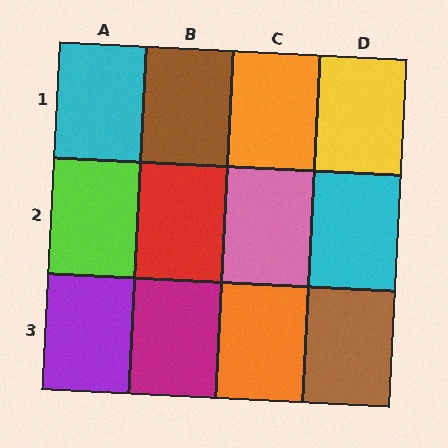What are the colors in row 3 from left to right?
Purple, magenta, orange, brown.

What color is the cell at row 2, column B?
Red.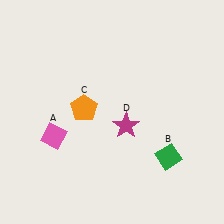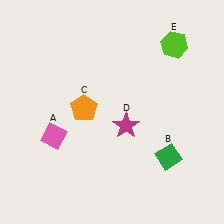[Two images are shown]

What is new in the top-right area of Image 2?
A lime hexagon (E) was added in the top-right area of Image 2.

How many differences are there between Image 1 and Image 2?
There is 1 difference between the two images.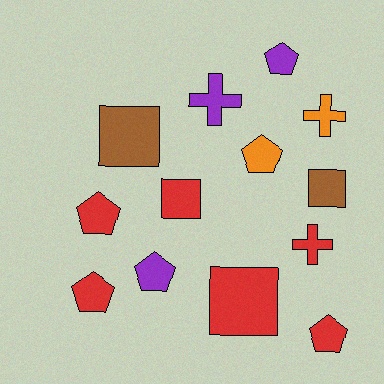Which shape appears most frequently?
Pentagon, with 6 objects.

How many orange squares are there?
There are no orange squares.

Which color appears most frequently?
Red, with 6 objects.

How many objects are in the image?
There are 13 objects.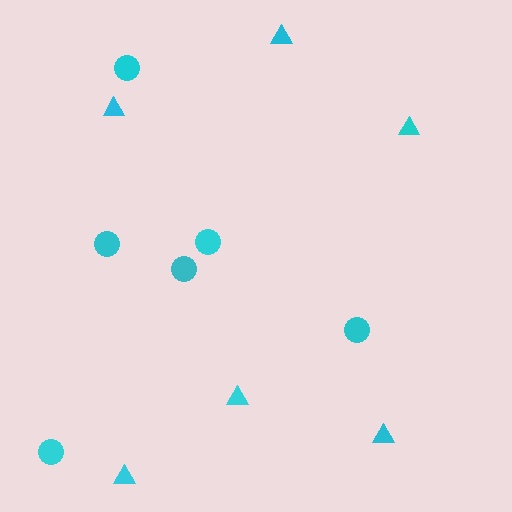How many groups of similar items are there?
There are 2 groups: one group of triangles (6) and one group of circles (6).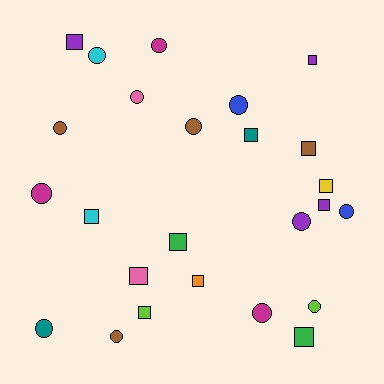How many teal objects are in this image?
There are 2 teal objects.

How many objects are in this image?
There are 25 objects.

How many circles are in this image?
There are 13 circles.